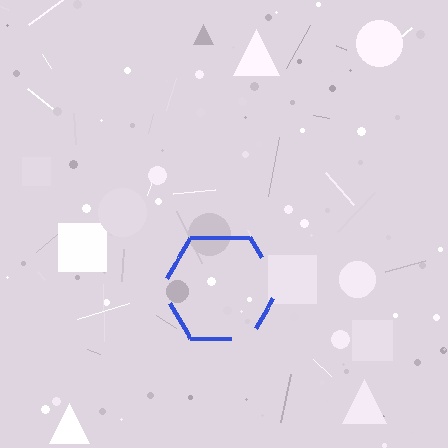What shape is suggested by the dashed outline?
The dashed outline suggests a hexagon.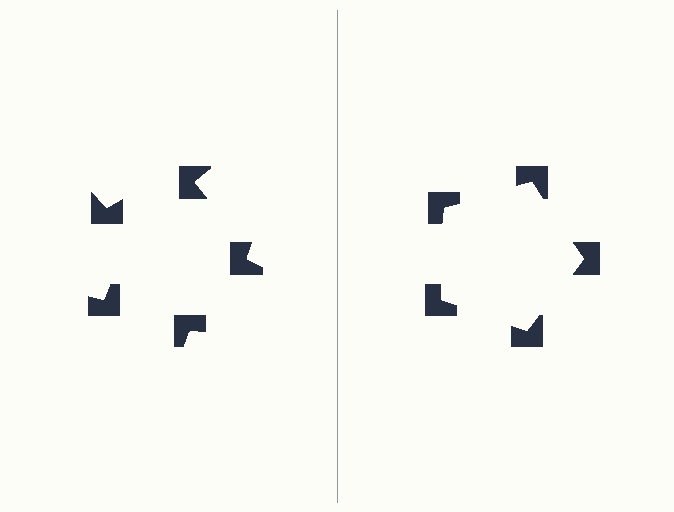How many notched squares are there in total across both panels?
10 — 5 on each side.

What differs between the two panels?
The notched squares are positioned identically on both sides; only the wedge orientations differ. On the right they align to a pentagon; on the left they are misaligned.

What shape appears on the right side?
An illusory pentagon.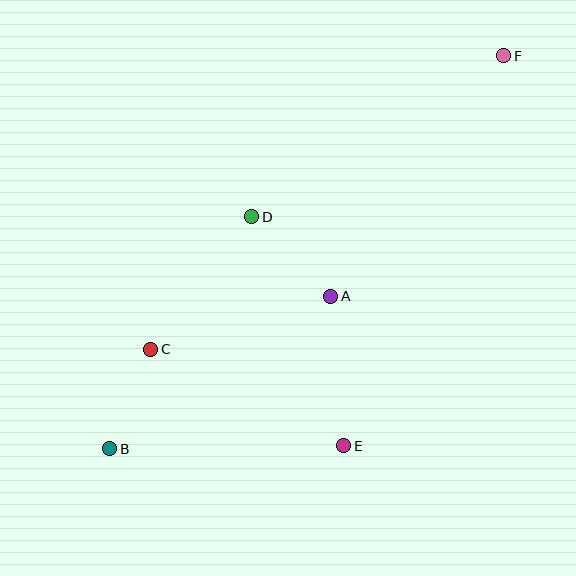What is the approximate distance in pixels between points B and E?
The distance between B and E is approximately 234 pixels.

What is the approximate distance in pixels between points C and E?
The distance between C and E is approximately 215 pixels.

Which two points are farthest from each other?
Points B and F are farthest from each other.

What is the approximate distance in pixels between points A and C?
The distance between A and C is approximately 187 pixels.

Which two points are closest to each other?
Points B and C are closest to each other.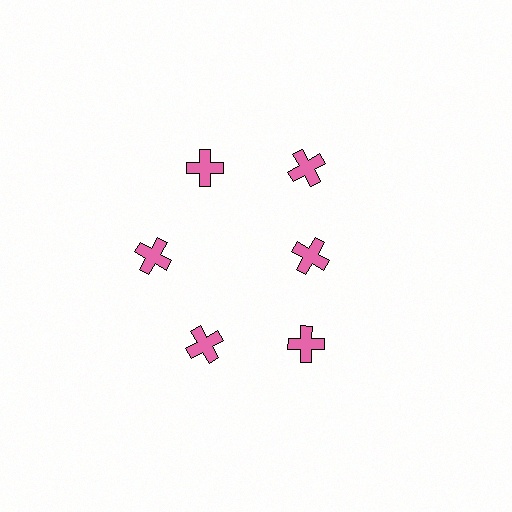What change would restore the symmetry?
The symmetry would be restored by moving it outward, back onto the ring so that all 6 crosses sit at equal angles and equal distance from the center.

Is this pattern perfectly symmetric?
No. The 6 pink crosses are arranged in a ring, but one element near the 3 o'clock position is pulled inward toward the center, breaking the 6-fold rotational symmetry.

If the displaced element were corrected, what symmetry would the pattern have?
It would have 6-fold rotational symmetry — the pattern would map onto itself every 60 degrees.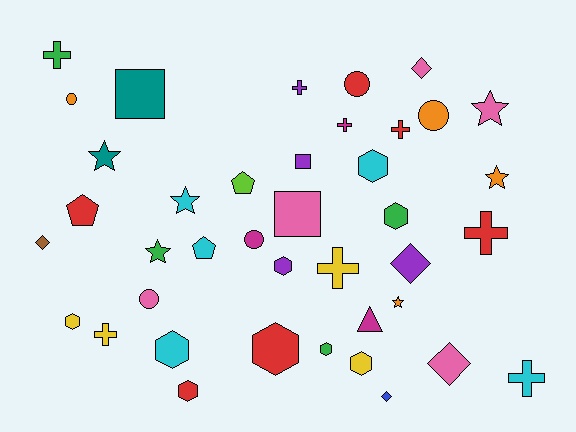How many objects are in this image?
There are 40 objects.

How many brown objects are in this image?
There is 1 brown object.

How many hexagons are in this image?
There are 9 hexagons.